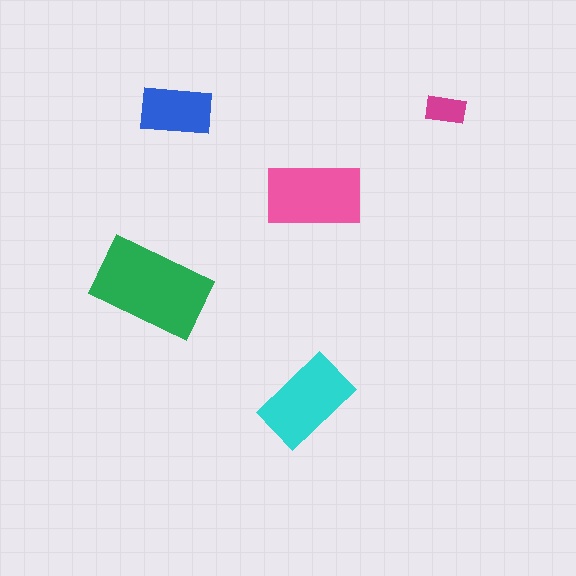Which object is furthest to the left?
The green rectangle is leftmost.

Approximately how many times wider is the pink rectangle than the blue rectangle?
About 1.5 times wider.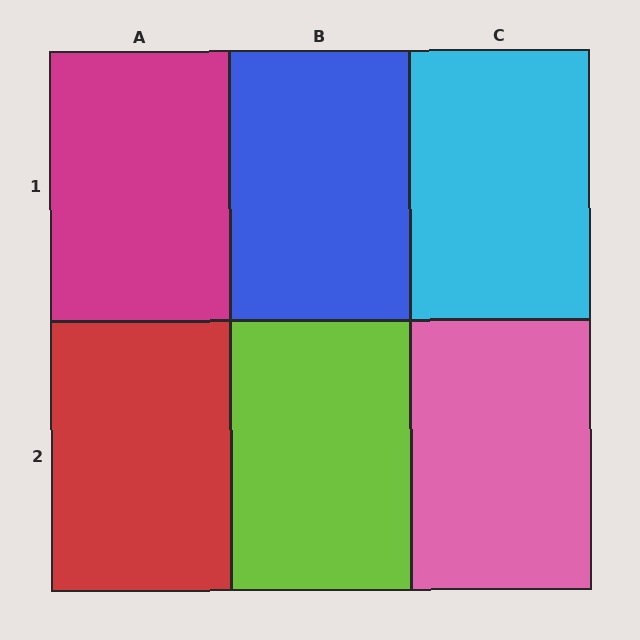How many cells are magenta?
1 cell is magenta.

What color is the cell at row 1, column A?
Magenta.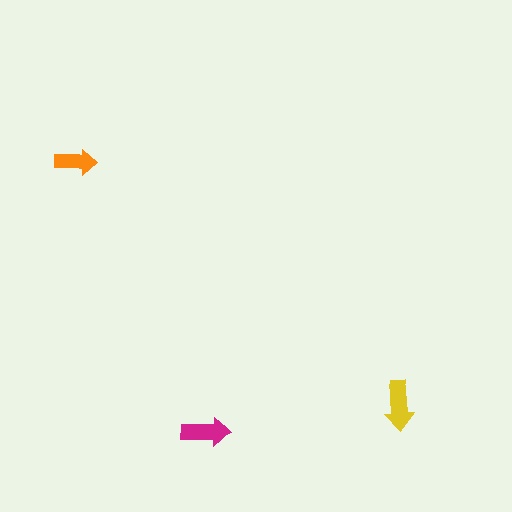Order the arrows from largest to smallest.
the yellow one, the magenta one, the orange one.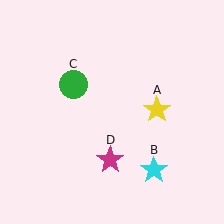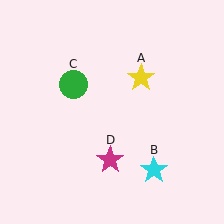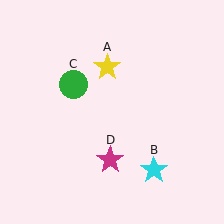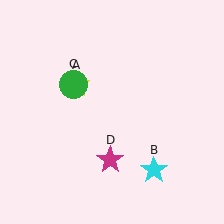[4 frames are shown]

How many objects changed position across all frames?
1 object changed position: yellow star (object A).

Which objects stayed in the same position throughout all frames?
Cyan star (object B) and green circle (object C) and magenta star (object D) remained stationary.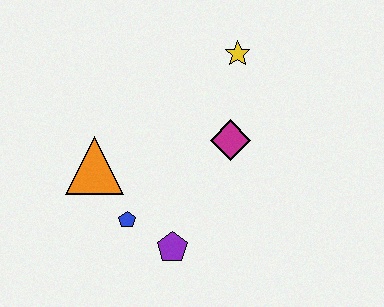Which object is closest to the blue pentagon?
The purple pentagon is closest to the blue pentagon.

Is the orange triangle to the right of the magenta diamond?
No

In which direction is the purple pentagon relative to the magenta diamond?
The purple pentagon is below the magenta diamond.